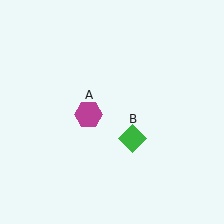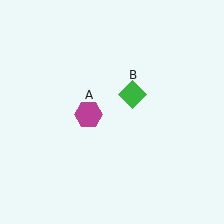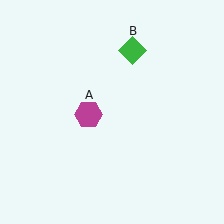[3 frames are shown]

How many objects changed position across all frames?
1 object changed position: green diamond (object B).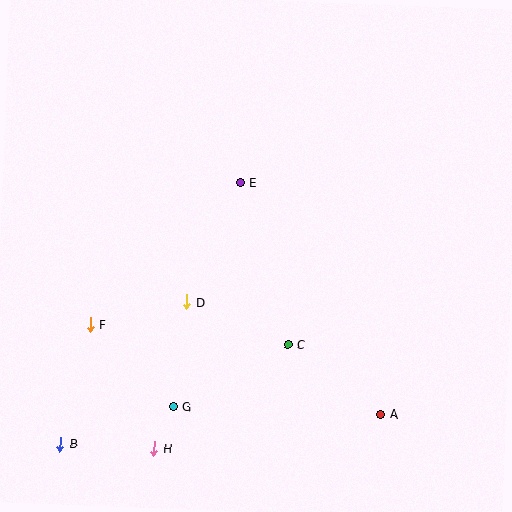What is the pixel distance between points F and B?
The distance between F and B is 123 pixels.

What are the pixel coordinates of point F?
Point F is at (90, 325).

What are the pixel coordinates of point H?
Point H is at (154, 448).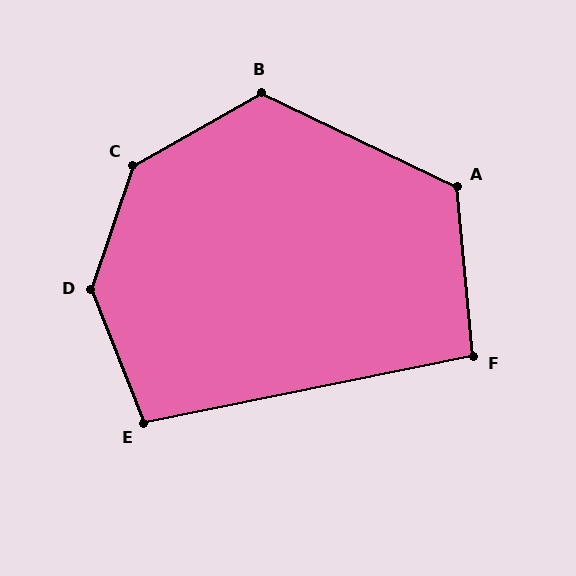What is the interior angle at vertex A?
Approximately 121 degrees (obtuse).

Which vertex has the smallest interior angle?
F, at approximately 96 degrees.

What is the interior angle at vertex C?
Approximately 139 degrees (obtuse).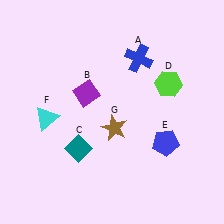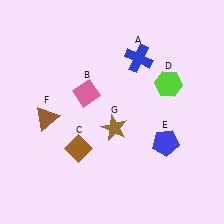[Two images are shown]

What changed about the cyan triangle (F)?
In Image 1, F is cyan. In Image 2, it changed to brown.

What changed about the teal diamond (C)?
In Image 1, C is teal. In Image 2, it changed to brown.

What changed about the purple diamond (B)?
In Image 1, B is purple. In Image 2, it changed to pink.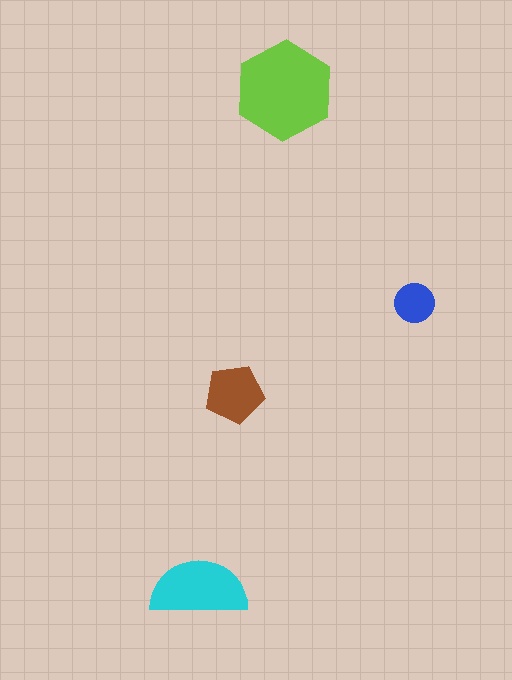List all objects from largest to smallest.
The lime hexagon, the cyan semicircle, the brown pentagon, the blue circle.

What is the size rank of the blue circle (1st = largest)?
4th.